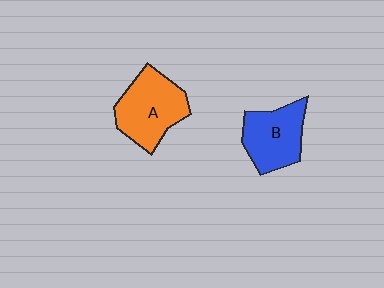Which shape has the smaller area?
Shape B (blue).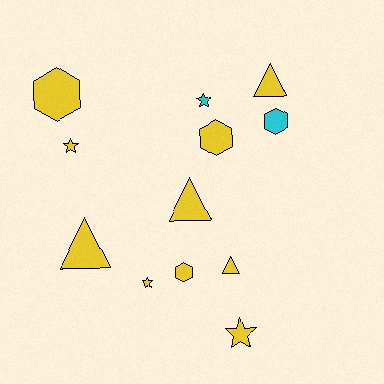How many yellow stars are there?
There are 3 yellow stars.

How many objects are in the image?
There are 12 objects.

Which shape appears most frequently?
Star, with 4 objects.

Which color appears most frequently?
Yellow, with 10 objects.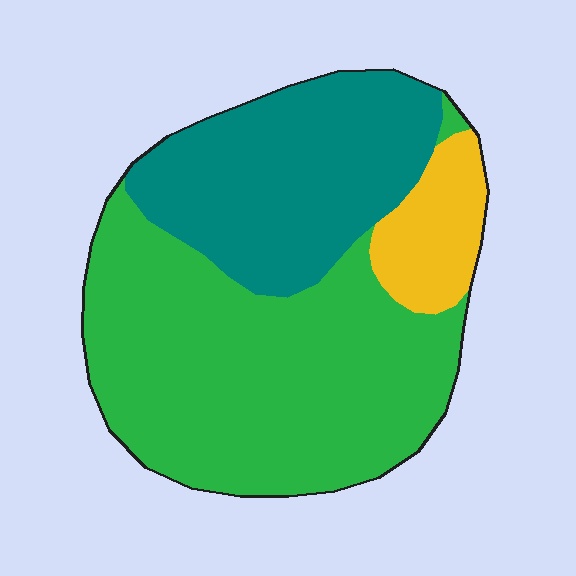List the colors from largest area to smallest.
From largest to smallest: green, teal, yellow.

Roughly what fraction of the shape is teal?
Teal takes up about one third (1/3) of the shape.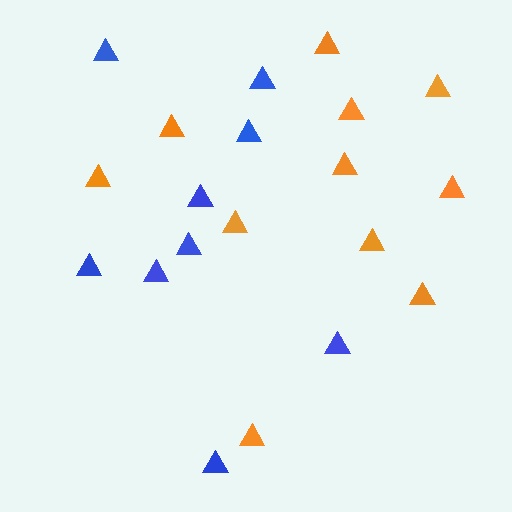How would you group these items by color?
There are 2 groups: one group of blue triangles (9) and one group of orange triangles (11).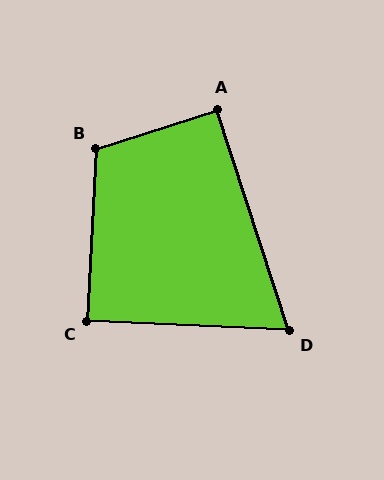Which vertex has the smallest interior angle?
D, at approximately 69 degrees.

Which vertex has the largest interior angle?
B, at approximately 111 degrees.